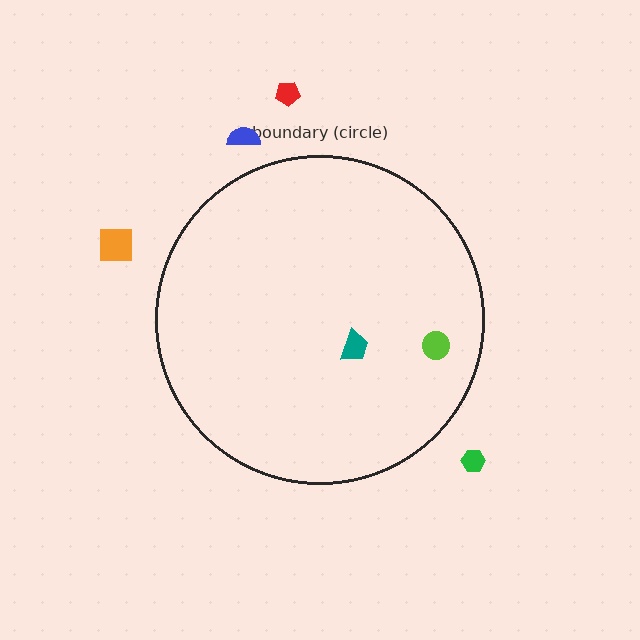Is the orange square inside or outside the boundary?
Outside.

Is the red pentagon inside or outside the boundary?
Outside.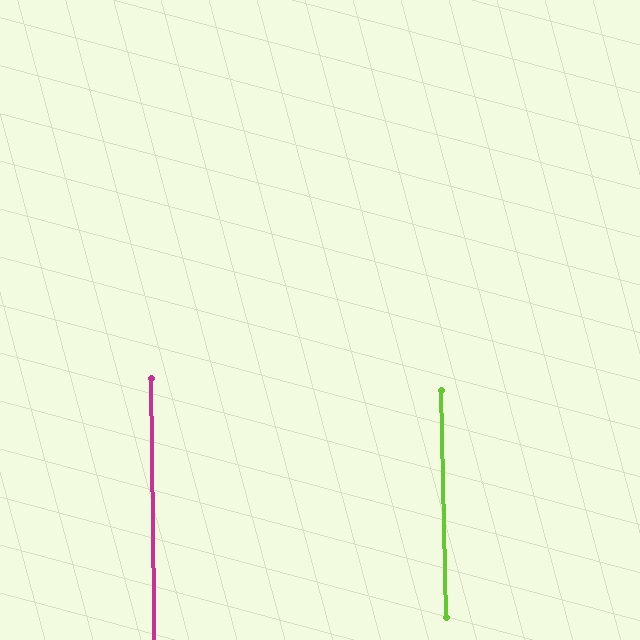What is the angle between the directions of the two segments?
Approximately 0 degrees.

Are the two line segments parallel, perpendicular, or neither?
Parallel — their directions differ by only 0.3°.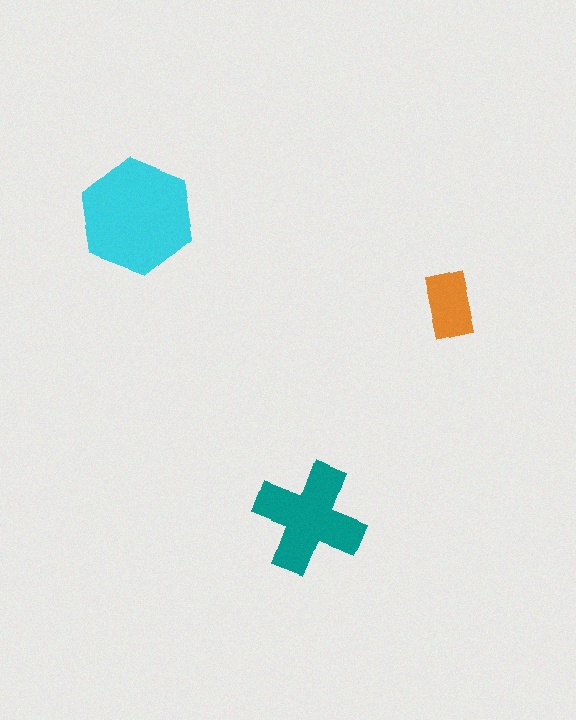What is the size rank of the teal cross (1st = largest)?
2nd.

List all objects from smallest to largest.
The orange rectangle, the teal cross, the cyan hexagon.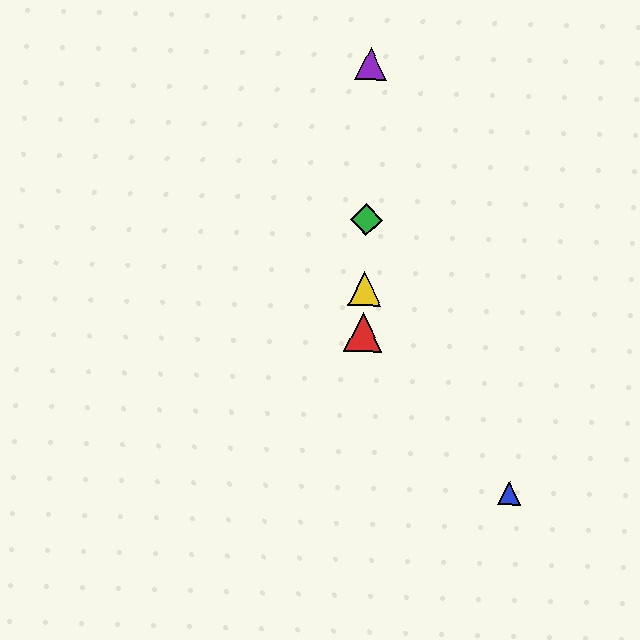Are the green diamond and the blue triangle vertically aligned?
No, the green diamond is at x≈367 and the blue triangle is at x≈509.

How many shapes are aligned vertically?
4 shapes (the red triangle, the green diamond, the yellow triangle, the purple triangle) are aligned vertically.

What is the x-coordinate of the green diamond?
The green diamond is at x≈367.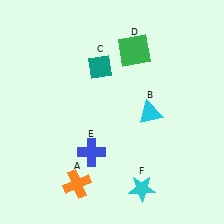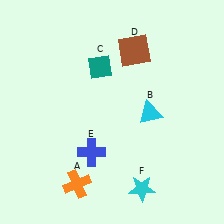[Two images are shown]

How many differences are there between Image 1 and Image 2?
There is 1 difference between the two images.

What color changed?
The square (D) changed from green in Image 1 to brown in Image 2.